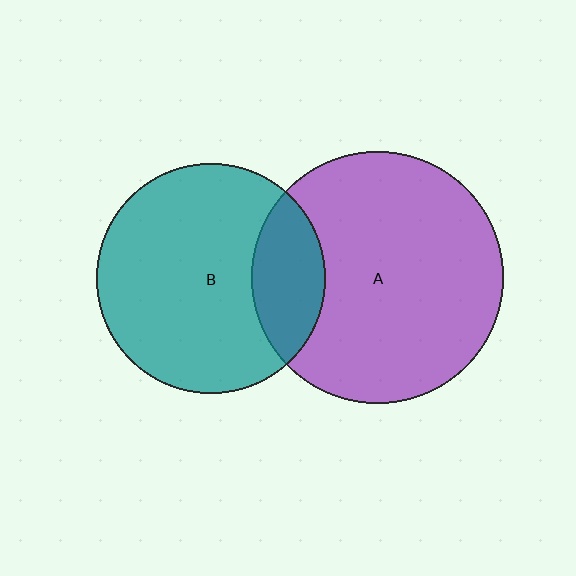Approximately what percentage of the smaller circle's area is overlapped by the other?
Approximately 20%.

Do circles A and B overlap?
Yes.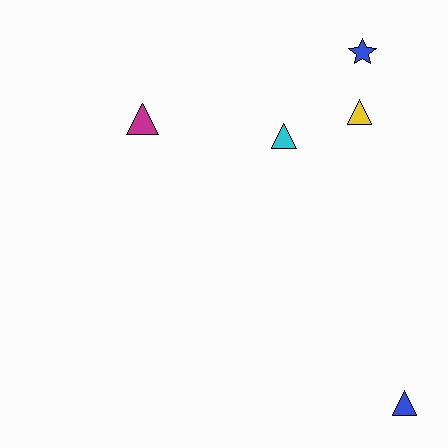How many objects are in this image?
There are 5 objects.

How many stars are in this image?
There is 1 star.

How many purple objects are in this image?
There are no purple objects.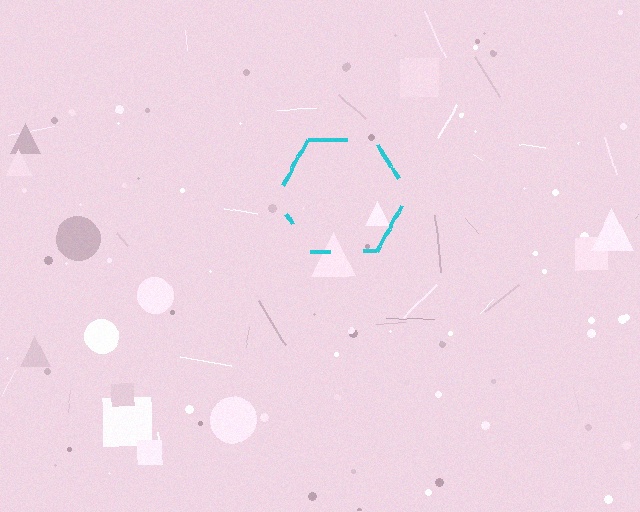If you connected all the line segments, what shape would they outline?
They would outline a hexagon.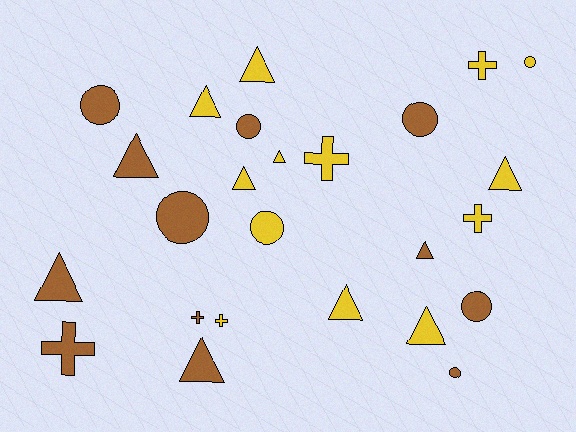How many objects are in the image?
There are 25 objects.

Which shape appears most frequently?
Triangle, with 11 objects.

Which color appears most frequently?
Yellow, with 13 objects.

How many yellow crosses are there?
There are 4 yellow crosses.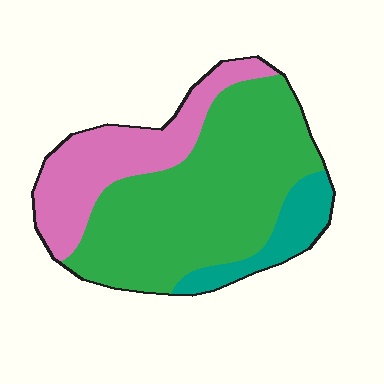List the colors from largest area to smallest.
From largest to smallest: green, pink, teal.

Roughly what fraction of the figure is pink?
Pink covers around 30% of the figure.